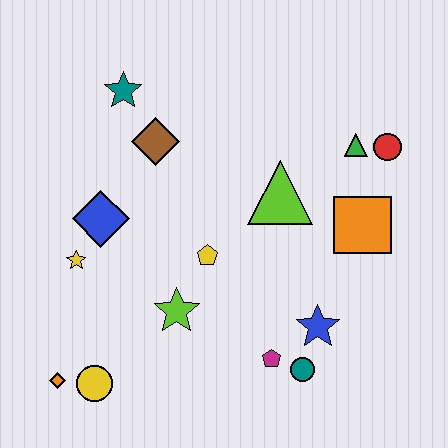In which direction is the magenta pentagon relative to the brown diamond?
The magenta pentagon is below the brown diamond.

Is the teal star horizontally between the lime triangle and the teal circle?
No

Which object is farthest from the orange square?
The orange diamond is farthest from the orange square.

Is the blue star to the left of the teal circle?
No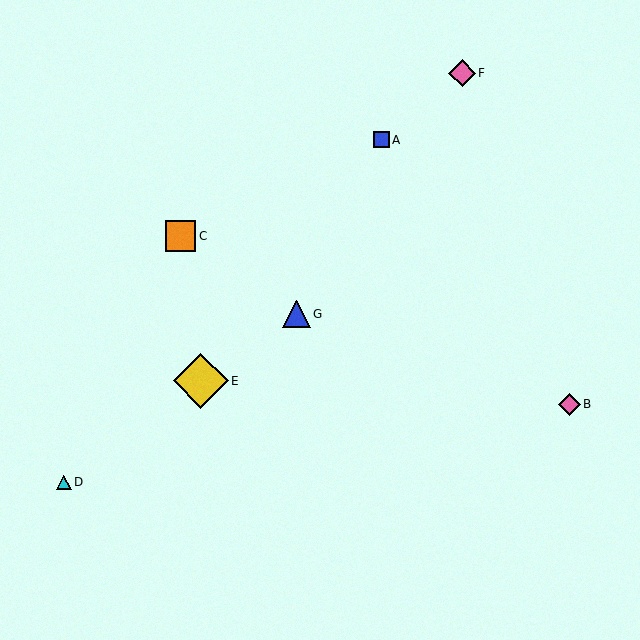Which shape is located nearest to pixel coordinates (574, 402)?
The pink diamond (labeled B) at (570, 404) is nearest to that location.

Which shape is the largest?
The yellow diamond (labeled E) is the largest.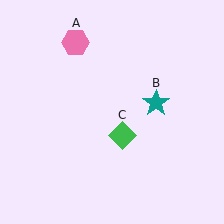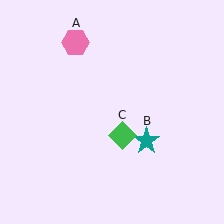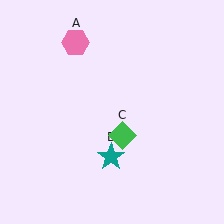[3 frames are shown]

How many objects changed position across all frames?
1 object changed position: teal star (object B).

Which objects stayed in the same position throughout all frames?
Pink hexagon (object A) and green diamond (object C) remained stationary.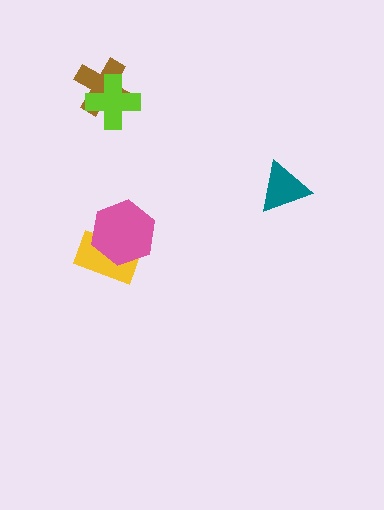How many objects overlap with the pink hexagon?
1 object overlaps with the pink hexagon.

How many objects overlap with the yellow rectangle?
1 object overlaps with the yellow rectangle.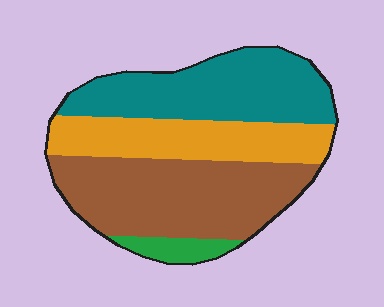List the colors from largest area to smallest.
From largest to smallest: brown, teal, orange, green.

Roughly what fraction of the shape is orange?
Orange covers 25% of the shape.